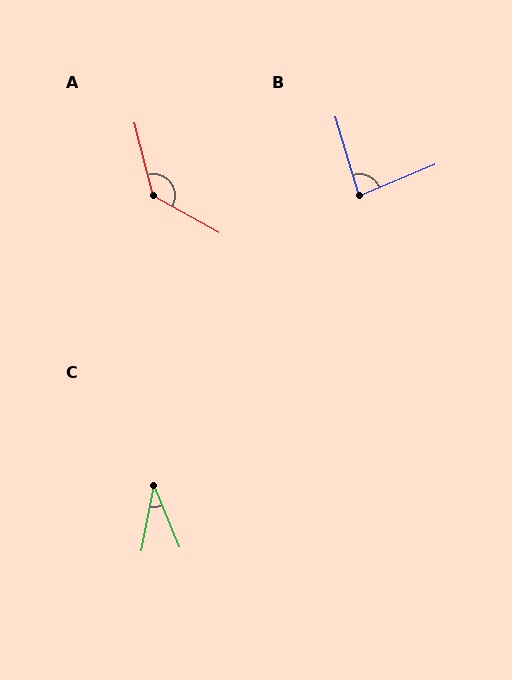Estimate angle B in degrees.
Approximately 84 degrees.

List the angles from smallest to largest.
C (33°), B (84°), A (133°).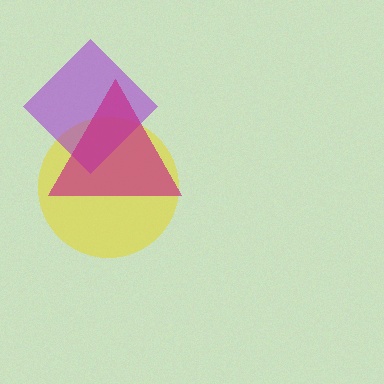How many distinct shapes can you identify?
There are 3 distinct shapes: a yellow circle, a purple diamond, a magenta triangle.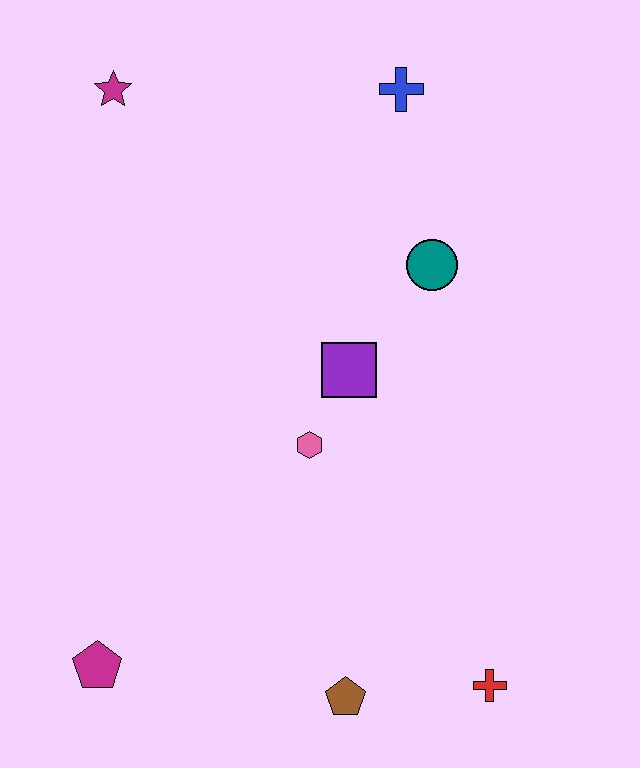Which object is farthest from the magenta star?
The red cross is farthest from the magenta star.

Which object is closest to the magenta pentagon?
The brown pentagon is closest to the magenta pentagon.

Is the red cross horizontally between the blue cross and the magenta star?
No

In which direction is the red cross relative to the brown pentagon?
The red cross is to the right of the brown pentagon.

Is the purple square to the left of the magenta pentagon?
No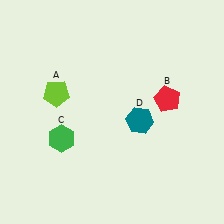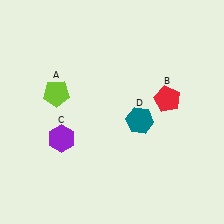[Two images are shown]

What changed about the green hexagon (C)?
In Image 1, C is green. In Image 2, it changed to purple.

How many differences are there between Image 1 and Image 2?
There is 1 difference between the two images.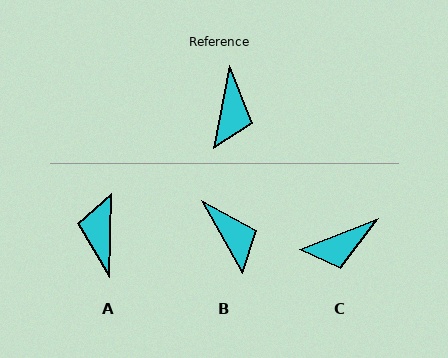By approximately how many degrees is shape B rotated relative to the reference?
Approximately 41 degrees counter-clockwise.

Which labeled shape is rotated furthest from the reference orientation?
A, about 170 degrees away.